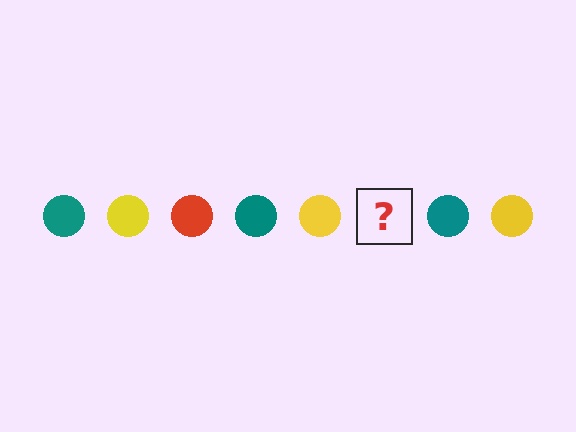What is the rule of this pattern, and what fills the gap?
The rule is that the pattern cycles through teal, yellow, red circles. The gap should be filled with a red circle.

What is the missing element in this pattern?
The missing element is a red circle.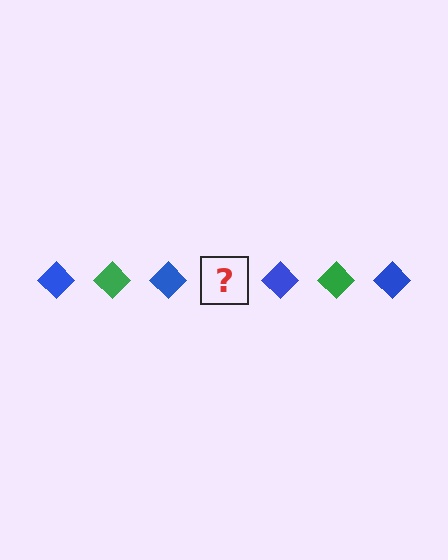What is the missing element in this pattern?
The missing element is a green diamond.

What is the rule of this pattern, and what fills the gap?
The rule is that the pattern cycles through blue, green diamonds. The gap should be filled with a green diamond.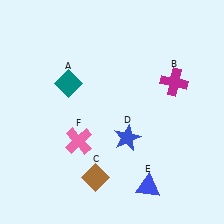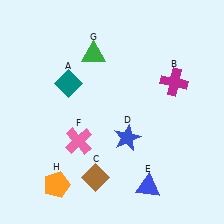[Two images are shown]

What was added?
A green triangle (G), an orange pentagon (H) were added in Image 2.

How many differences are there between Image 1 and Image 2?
There are 2 differences between the two images.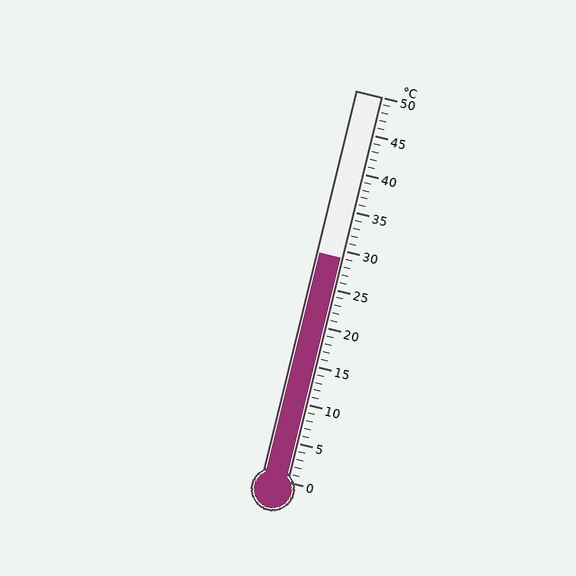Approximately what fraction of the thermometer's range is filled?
The thermometer is filled to approximately 60% of its range.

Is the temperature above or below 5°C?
The temperature is above 5°C.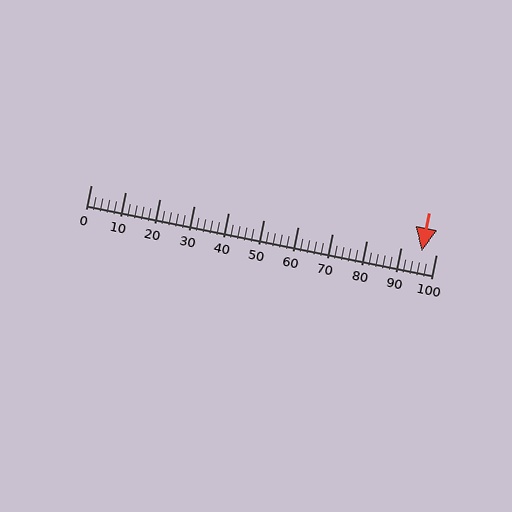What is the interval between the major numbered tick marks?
The major tick marks are spaced 10 units apart.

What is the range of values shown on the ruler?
The ruler shows values from 0 to 100.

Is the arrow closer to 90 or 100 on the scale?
The arrow is closer to 100.